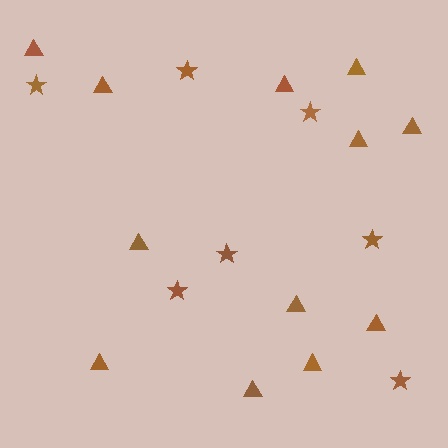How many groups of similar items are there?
There are 2 groups: one group of stars (7) and one group of triangles (12).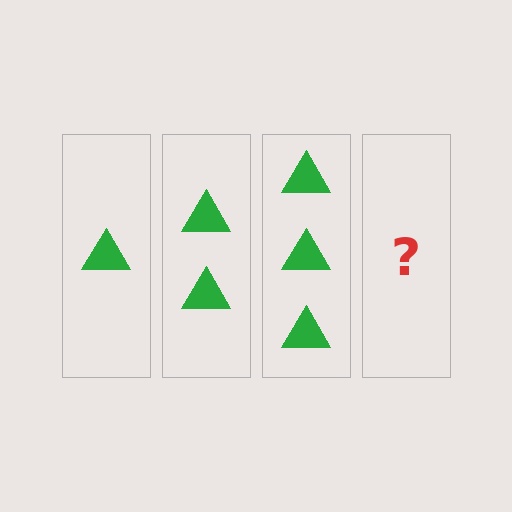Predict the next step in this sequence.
The next step is 4 triangles.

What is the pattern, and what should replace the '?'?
The pattern is that each step adds one more triangle. The '?' should be 4 triangles.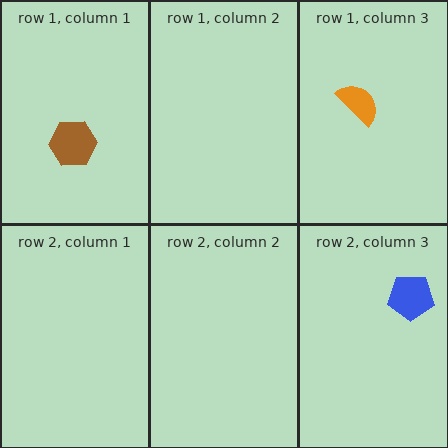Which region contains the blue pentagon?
The row 2, column 3 region.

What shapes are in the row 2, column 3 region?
The blue pentagon.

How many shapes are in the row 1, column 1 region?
1.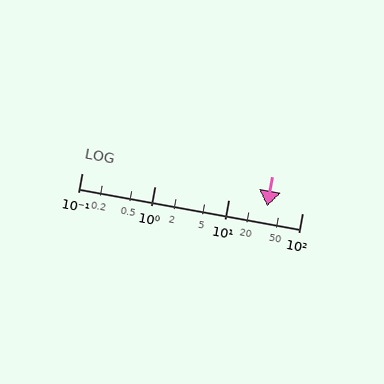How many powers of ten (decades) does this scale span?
The scale spans 3 decades, from 0.1 to 100.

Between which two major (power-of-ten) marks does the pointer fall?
The pointer is between 10 and 100.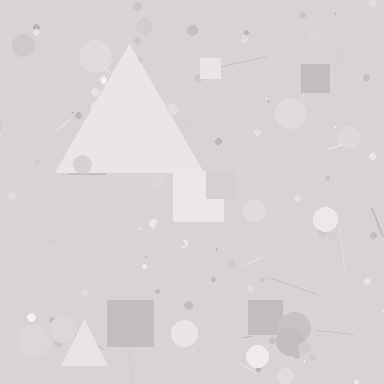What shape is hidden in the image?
A triangle is hidden in the image.